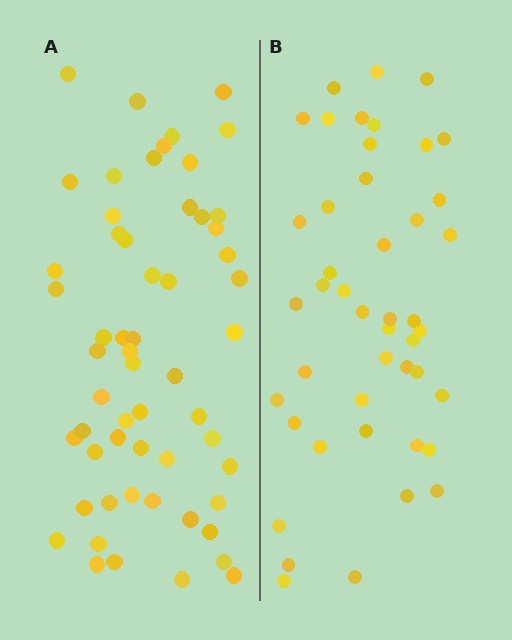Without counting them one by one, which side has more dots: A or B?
Region A (the left region) has more dots.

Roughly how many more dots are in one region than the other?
Region A has roughly 12 or so more dots than region B.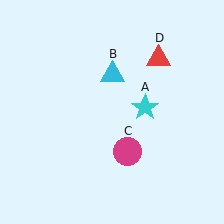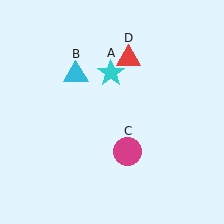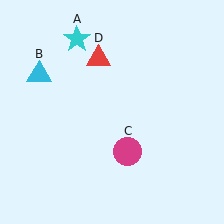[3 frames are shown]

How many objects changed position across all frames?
3 objects changed position: cyan star (object A), cyan triangle (object B), red triangle (object D).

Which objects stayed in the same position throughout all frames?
Magenta circle (object C) remained stationary.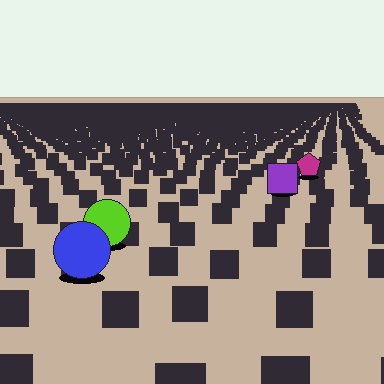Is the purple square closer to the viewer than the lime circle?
No. The lime circle is closer — you can tell from the texture gradient: the ground texture is coarser near it.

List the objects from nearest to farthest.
From nearest to farthest: the blue circle, the lime circle, the purple square, the magenta pentagon.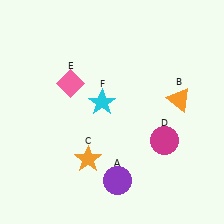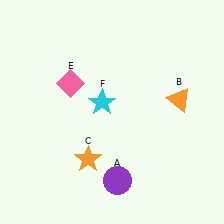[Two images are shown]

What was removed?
The magenta circle (D) was removed in Image 2.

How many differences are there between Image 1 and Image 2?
There is 1 difference between the two images.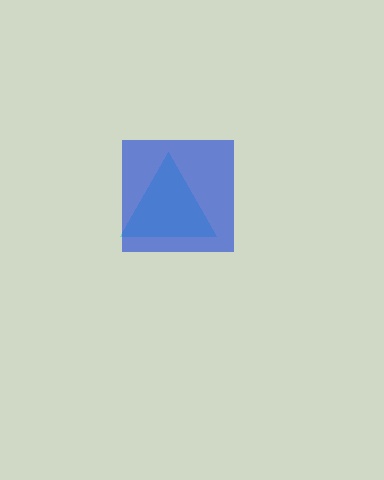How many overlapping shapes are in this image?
There are 2 overlapping shapes in the image.